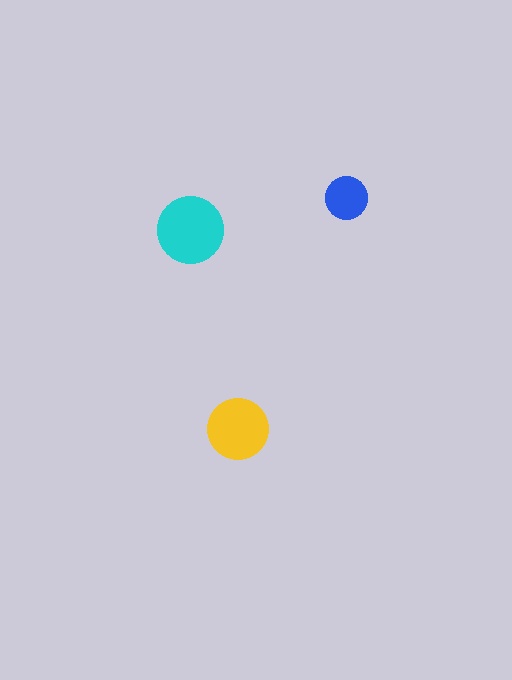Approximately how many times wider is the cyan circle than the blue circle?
About 1.5 times wider.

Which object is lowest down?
The yellow circle is bottommost.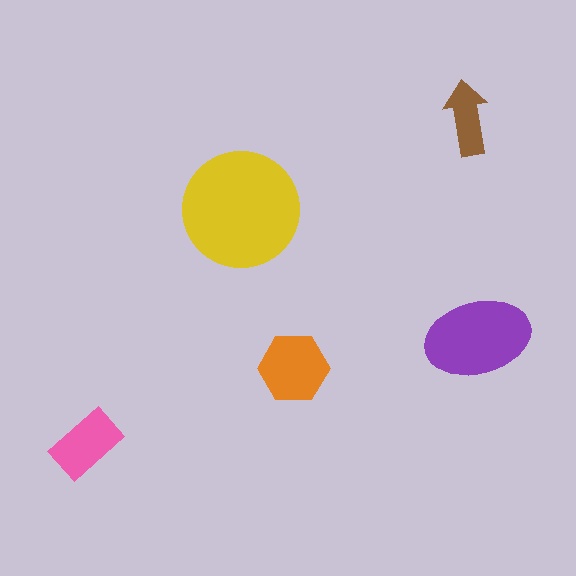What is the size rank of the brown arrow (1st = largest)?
5th.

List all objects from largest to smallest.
The yellow circle, the purple ellipse, the orange hexagon, the pink rectangle, the brown arrow.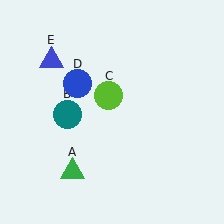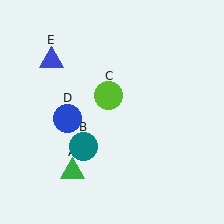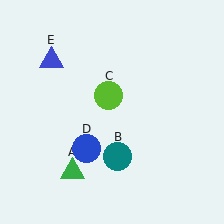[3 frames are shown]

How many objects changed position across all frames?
2 objects changed position: teal circle (object B), blue circle (object D).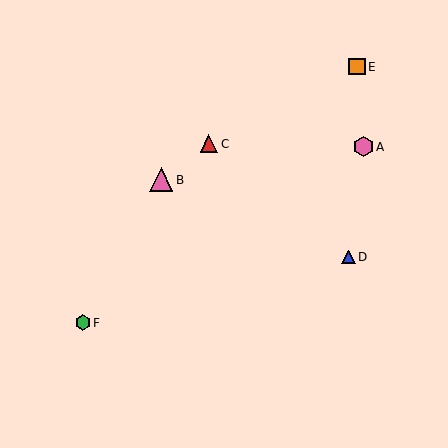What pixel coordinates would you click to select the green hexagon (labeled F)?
Click at (83, 323) to select the green hexagon F.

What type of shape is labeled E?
Shape E is an orange square.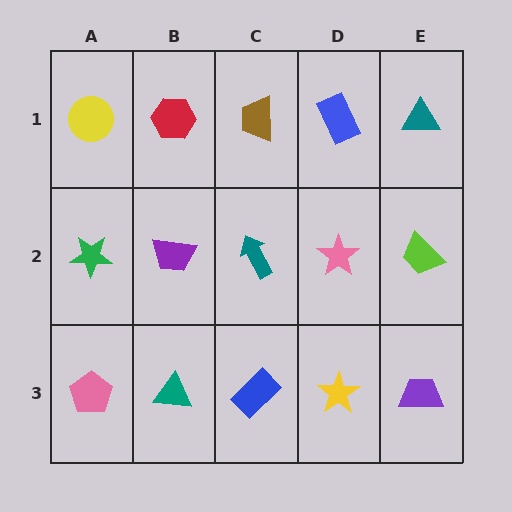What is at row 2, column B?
A purple trapezoid.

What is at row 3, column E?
A purple trapezoid.